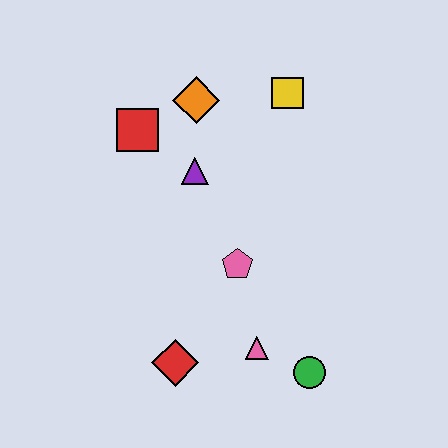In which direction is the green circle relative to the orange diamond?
The green circle is below the orange diamond.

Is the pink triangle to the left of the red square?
No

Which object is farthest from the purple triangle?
The green circle is farthest from the purple triangle.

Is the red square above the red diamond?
Yes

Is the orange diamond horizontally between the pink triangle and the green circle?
No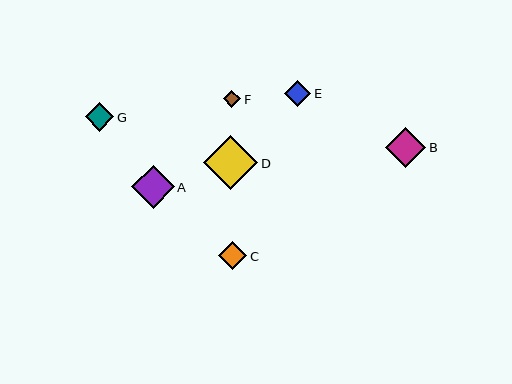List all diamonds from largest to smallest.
From largest to smallest: D, A, B, C, G, E, F.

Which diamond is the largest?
Diamond D is the largest with a size of approximately 54 pixels.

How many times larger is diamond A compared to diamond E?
Diamond A is approximately 1.7 times the size of diamond E.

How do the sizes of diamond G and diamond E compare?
Diamond G and diamond E are approximately the same size.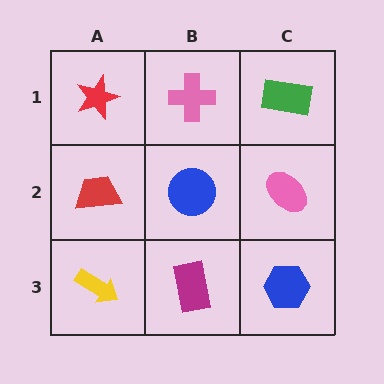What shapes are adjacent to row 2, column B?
A pink cross (row 1, column B), a magenta rectangle (row 3, column B), a red trapezoid (row 2, column A), a pink ellipse (row 2, column C).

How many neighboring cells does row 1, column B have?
3.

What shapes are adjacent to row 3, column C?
A pink ellipse (row 2, column C), a magenta rectangle (row 3, column B).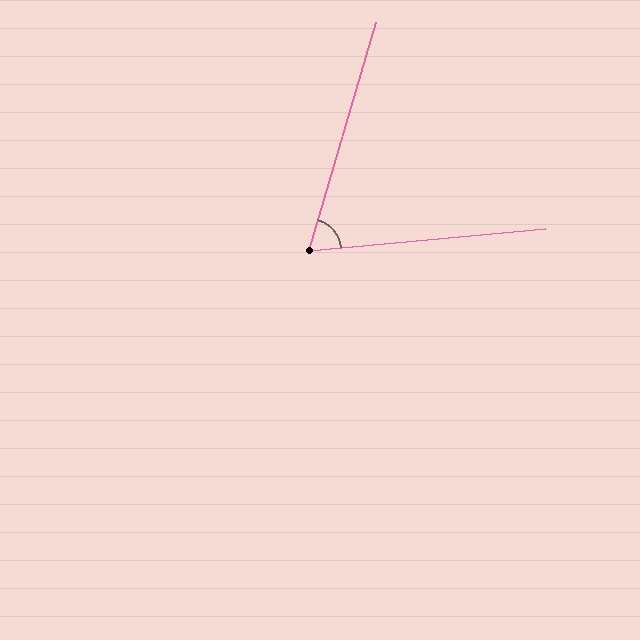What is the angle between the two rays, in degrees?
Approximately 68 degrees.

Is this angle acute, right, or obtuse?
It is acute.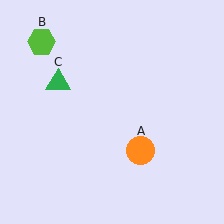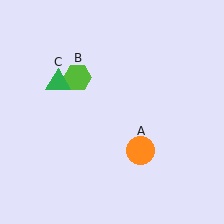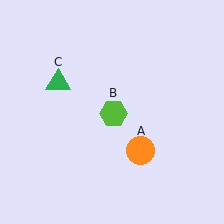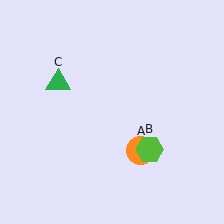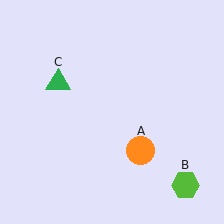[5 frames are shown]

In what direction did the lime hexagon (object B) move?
The lime hexagon (object B) moved down and to the right.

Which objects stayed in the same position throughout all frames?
Orange circle (object A) and green triangle (object C) remained stationary.